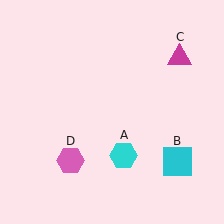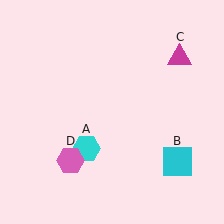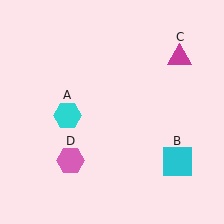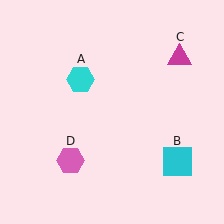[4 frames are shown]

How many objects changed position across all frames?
1 object changed position: cyan hexagon (object A).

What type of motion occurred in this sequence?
The cyan hexagon (object A) rotated clockwise around the center of the scene.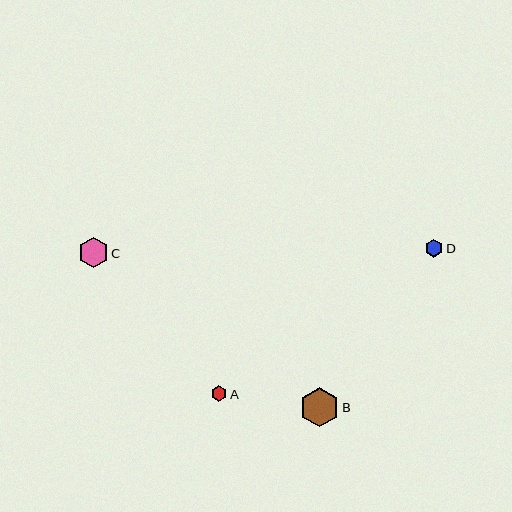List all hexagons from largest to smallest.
From largest to smallest: B, C, D, A.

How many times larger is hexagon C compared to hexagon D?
Hexagon C is approximately 1.7 times the size of hexagon D.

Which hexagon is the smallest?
Hexagon A is the smallest with a size of approximately 16 pixels.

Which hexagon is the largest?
Hexagon B is the largest with a size of approximately 40 pixels.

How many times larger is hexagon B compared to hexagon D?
Hexagon B is approximately 2.2 times the size of hexagon D.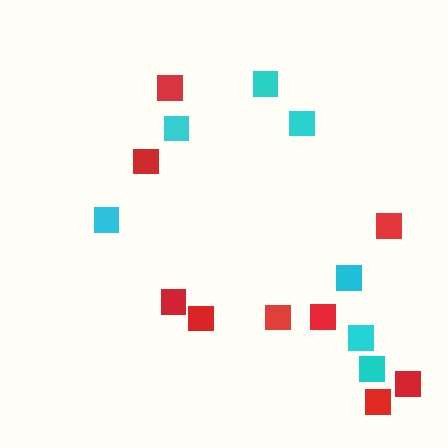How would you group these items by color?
There are 2 groups: one group of red squares (9) and one group of cyan squares (7).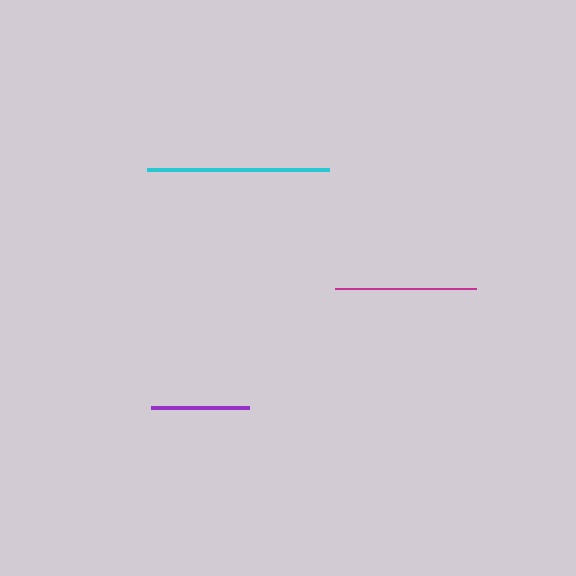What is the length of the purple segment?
The purple segment is approximately 98 pixels long.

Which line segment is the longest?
The cyan line is the longest at approximately 182 pixels.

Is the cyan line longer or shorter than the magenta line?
The cyan line is longer than the magenta line.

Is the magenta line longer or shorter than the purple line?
The magenta line is longer than the purple line.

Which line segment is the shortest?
The purple line is the shortest at approximately 98 pixels.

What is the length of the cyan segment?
The cyan segment is approximately 182 pixels long.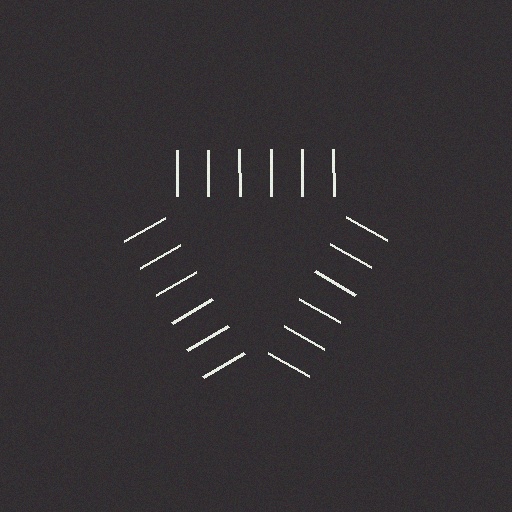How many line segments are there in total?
18 — 6 along each of the 3 edges.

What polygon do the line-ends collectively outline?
An illusory triangle — the line segments terminate on its edges but no continuous stroke is drawn.